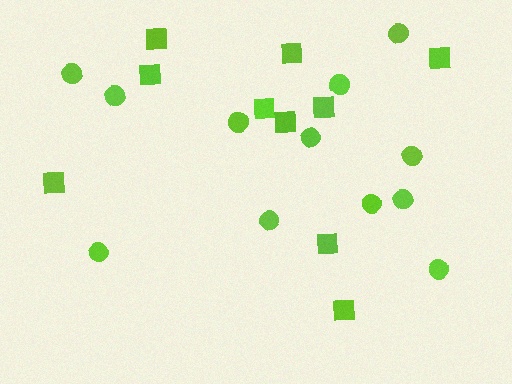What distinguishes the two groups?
There are 2 groups: one group of squares (10) and one group of circles (12).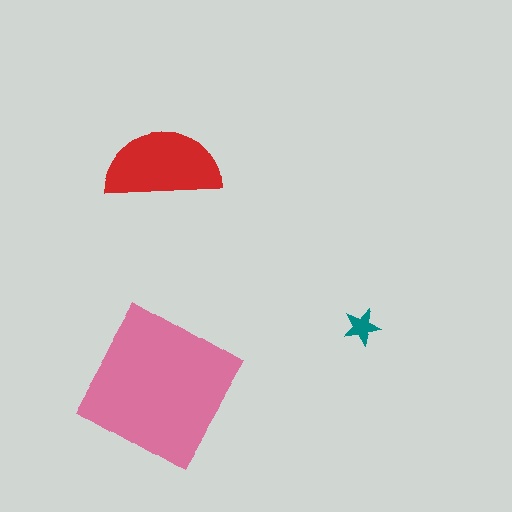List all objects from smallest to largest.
The teal star, the red semicircle, the pink square.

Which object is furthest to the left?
The pink square is leftmost.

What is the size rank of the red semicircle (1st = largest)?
2nd.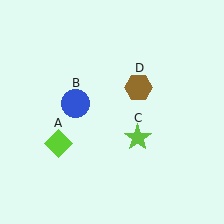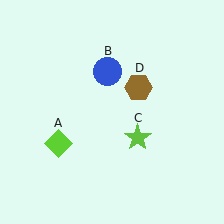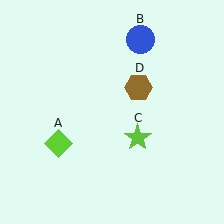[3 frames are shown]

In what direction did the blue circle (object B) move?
The blue circle (object B) moved up and to the right.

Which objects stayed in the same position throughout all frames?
Lime diamond (object A) and lime star (object C) and brown hexagon (object D) remained stationary.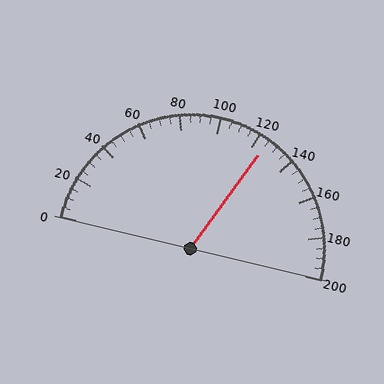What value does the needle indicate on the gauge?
The needle indicates approximately 125.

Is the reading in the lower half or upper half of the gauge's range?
The reading is in the upper half of the range (0 to 200).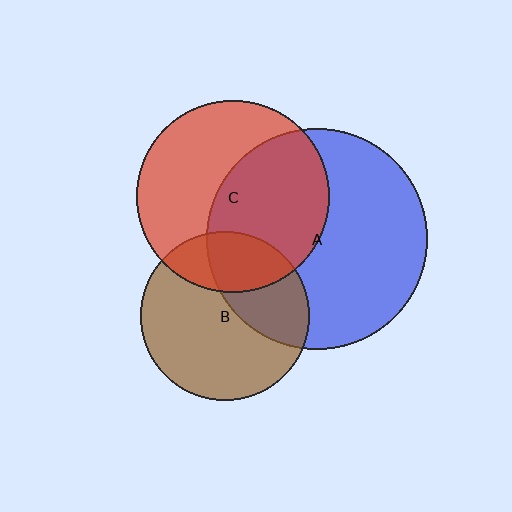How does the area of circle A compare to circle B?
Approximately 1.7 times.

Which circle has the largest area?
Circle A (blue).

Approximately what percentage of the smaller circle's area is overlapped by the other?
Approximately 35%.